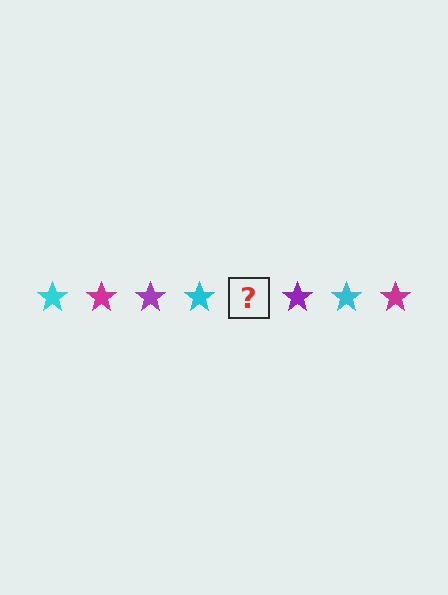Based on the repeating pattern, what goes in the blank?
The blank should be a magenta star.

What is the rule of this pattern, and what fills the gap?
The rule is that the pattern cycles through cyan, magenta, purple stars. The gap should be filled with a magenta star.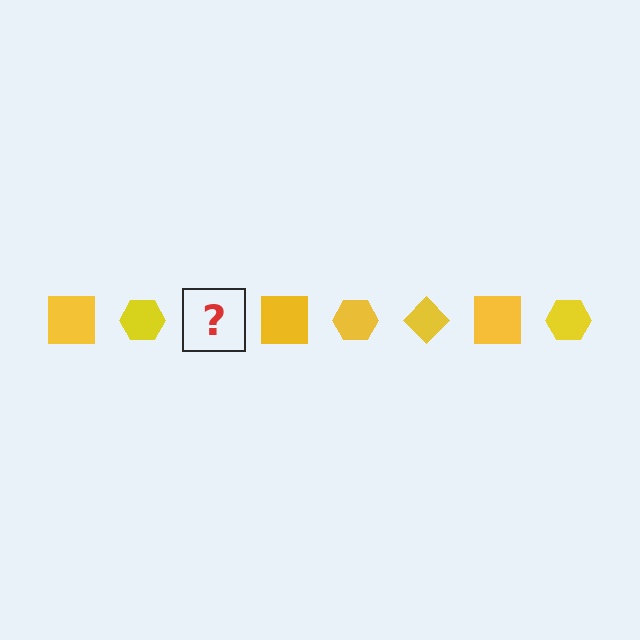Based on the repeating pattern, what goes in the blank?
The blank should be a yellow diamond.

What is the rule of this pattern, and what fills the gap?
The rule is that the pattern cycles through square, hexagon, diamond shapes in yellow. The gap should be filled with a yellow diamond.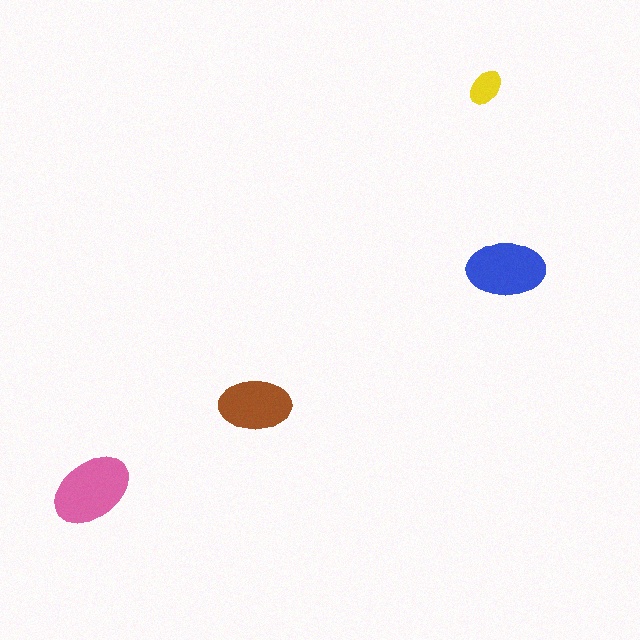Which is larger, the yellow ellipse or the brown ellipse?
The brown one.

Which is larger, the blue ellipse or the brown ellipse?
The blue one.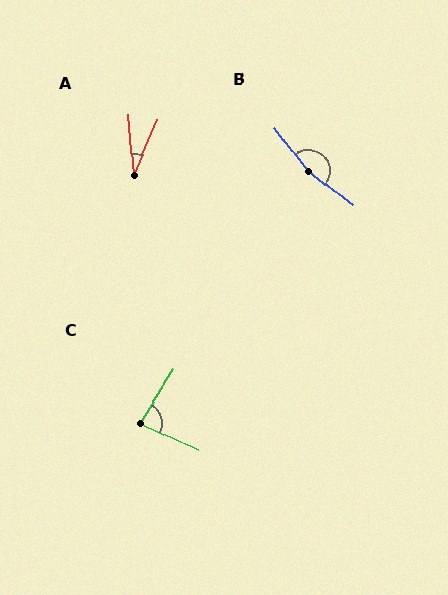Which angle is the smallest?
A, at approximately 28 degrees.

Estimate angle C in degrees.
Approximately 82 degrees.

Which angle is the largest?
B, at approximately 163 degrees.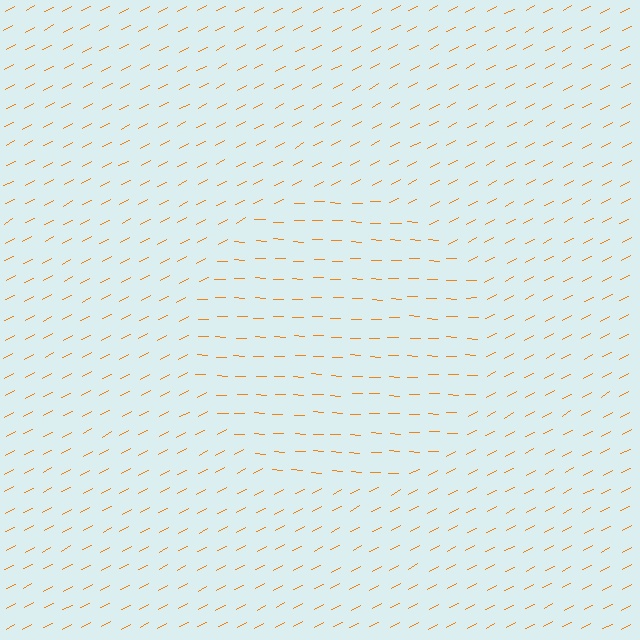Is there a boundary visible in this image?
Yes, there is a texture boundary formed by a change in line orientation.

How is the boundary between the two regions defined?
The boundary is defined purely by a change in line orientation (approximately 30 degrees difference). All lines are the same color and thickness.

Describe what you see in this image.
The image is filled with small orange line segments. A circle region in the image has lines oriented differently from the surrounding lines, creating a visible texture boundary.